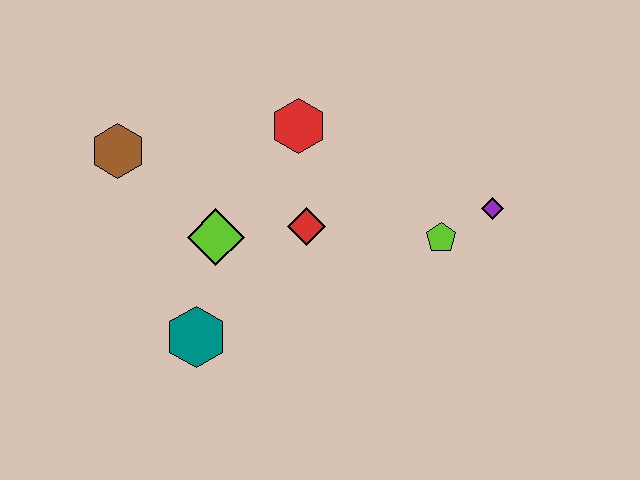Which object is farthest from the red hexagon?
The teal hexagon is farthest from the red hexagon.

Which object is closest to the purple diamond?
The lime pentagon is closest to the purple diamond.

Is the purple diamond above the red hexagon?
No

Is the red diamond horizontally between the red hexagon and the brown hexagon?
No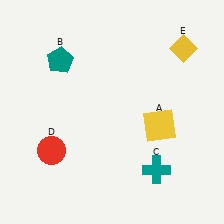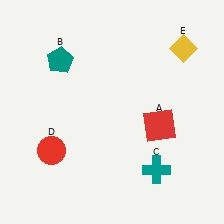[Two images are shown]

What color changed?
The square (A) changed from yellow in Image 1 to red in Image 2.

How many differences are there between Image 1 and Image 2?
There is 1 difference between the two images.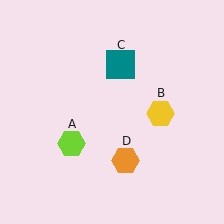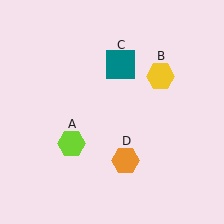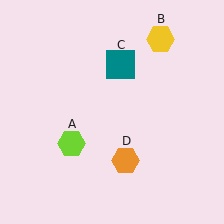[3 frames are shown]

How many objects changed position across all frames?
1 object changed position: yellow hexagon (object B).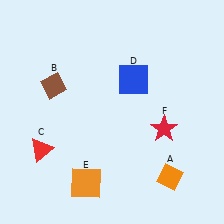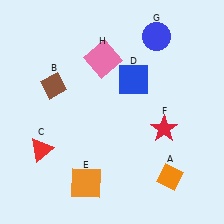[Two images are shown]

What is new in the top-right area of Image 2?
A blue circle (G) was added in the top-right area of Image 2.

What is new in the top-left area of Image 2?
A pink square (H) was added in the top-left area of Image 2.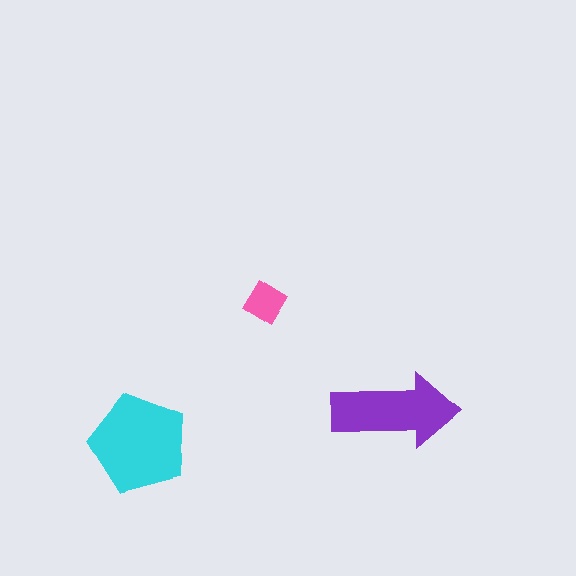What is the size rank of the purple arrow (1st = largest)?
2nd.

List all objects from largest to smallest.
The cyan pentagon, the purple arrow, the pink diamond.